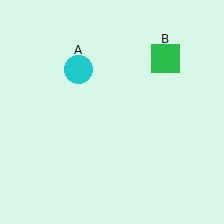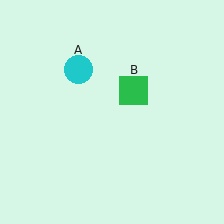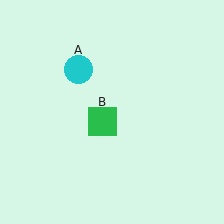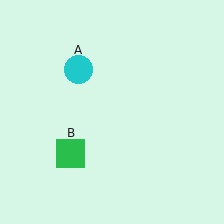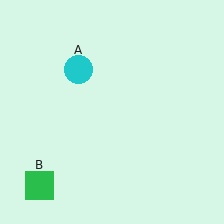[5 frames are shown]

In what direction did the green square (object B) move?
The green square (object B) moved down and to the left.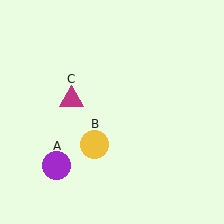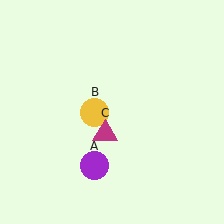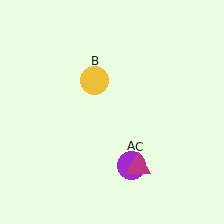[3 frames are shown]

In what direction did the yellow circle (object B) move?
The yellow circle (object B) moved up.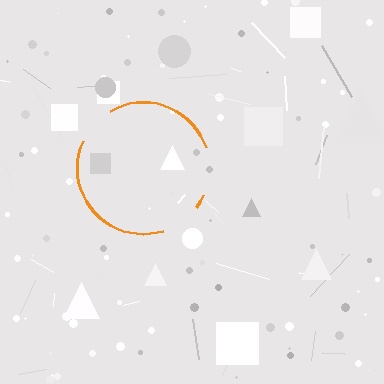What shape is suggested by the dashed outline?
The dashed outline suggests a circle.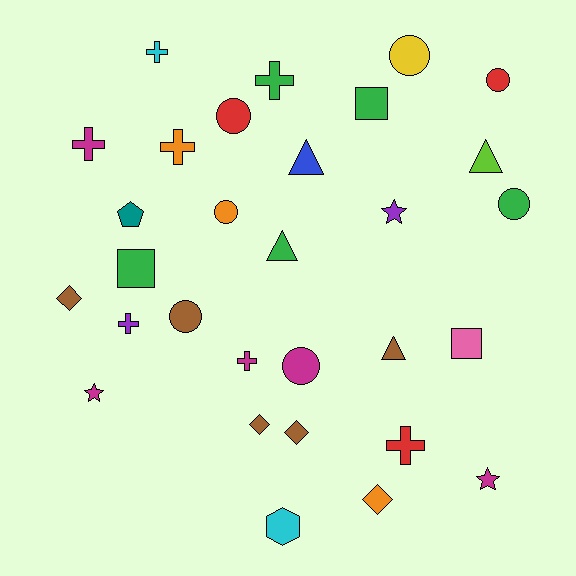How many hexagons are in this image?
There is 1 hexagon.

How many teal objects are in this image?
There is 1 teal object.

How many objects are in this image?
There are 30 objects.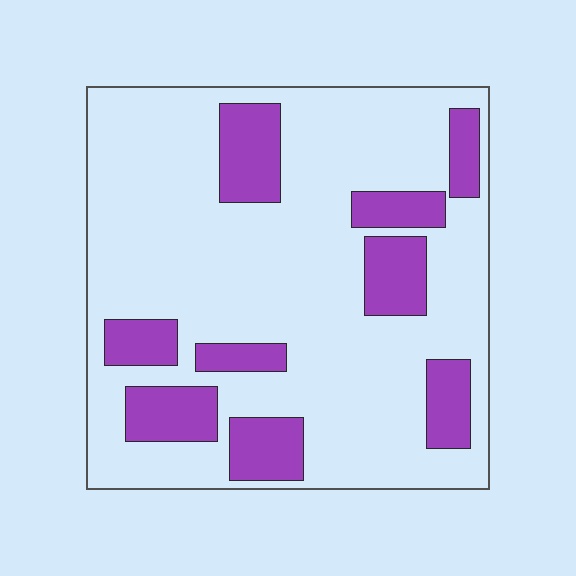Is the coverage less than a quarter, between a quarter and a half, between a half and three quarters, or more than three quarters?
Less than a quarter.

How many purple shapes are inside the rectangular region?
9.